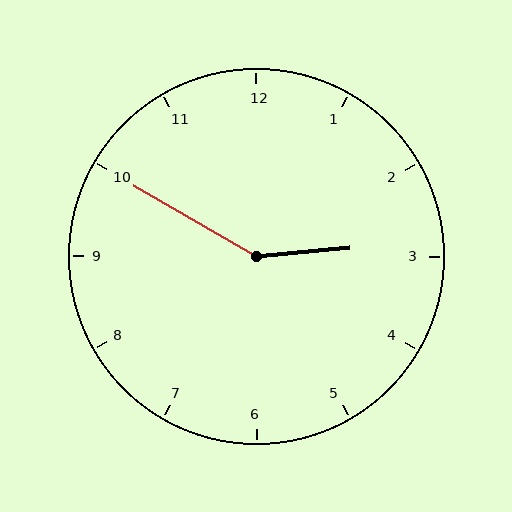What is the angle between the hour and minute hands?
Approximately 145 degrees.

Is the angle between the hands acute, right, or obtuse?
It is obtuse.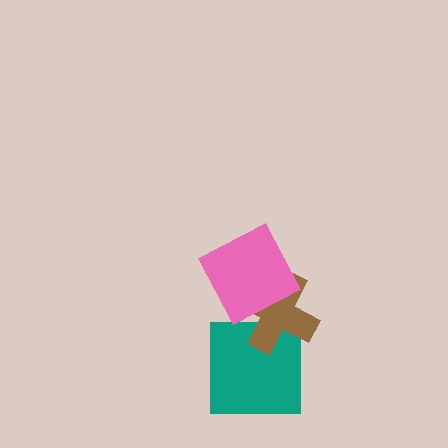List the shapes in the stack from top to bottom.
From top to bottom: the pink square, the brown cross, the teal square.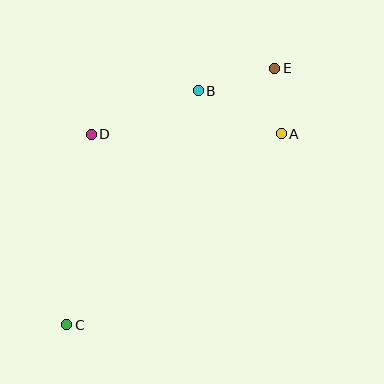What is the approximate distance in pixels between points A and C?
The distance between A and C is approximately 287 pixels.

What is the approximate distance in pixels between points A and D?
The distance between A and D is approximately 190 pixels.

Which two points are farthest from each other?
Points C and E are farthest from each other.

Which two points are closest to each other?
Points A and E are closest to each other.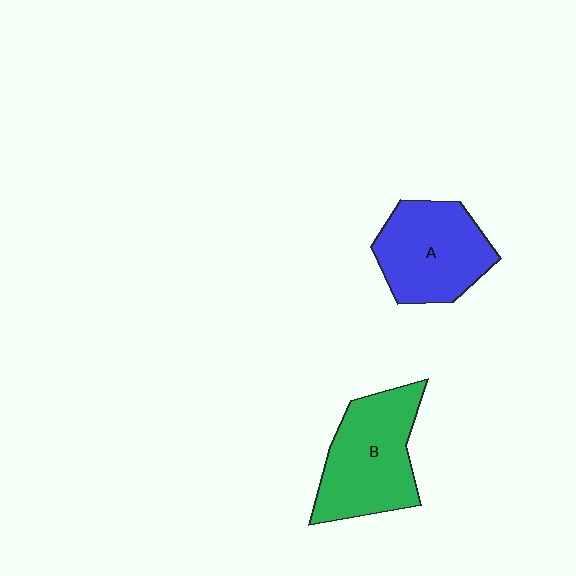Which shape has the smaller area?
Shape A (blue).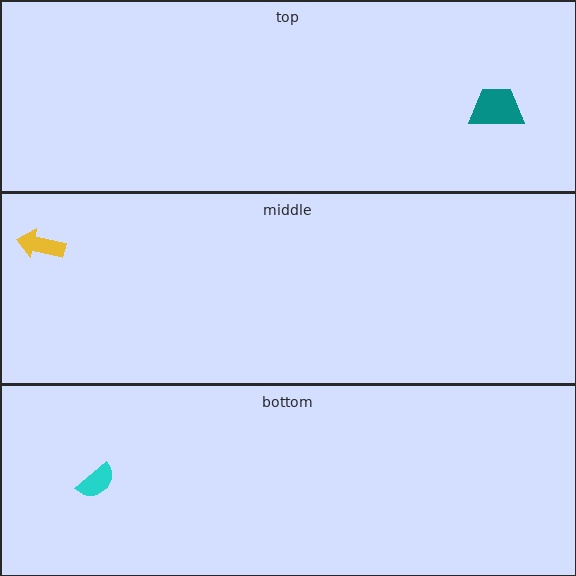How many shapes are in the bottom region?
1.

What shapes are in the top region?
The teal trapezoid.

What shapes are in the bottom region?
The cyan semicircle.